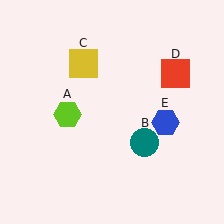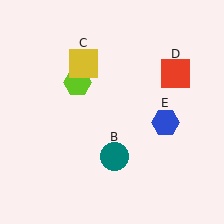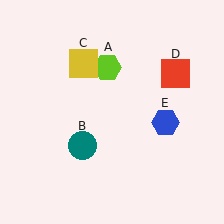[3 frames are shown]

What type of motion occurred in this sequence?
The lime hexagon (object A), teal circle (object B) rotated clockwise around the center of the scene.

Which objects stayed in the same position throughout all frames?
Yellow square (object C) and red square (object D) and blue hexagon (object E) remained stationary.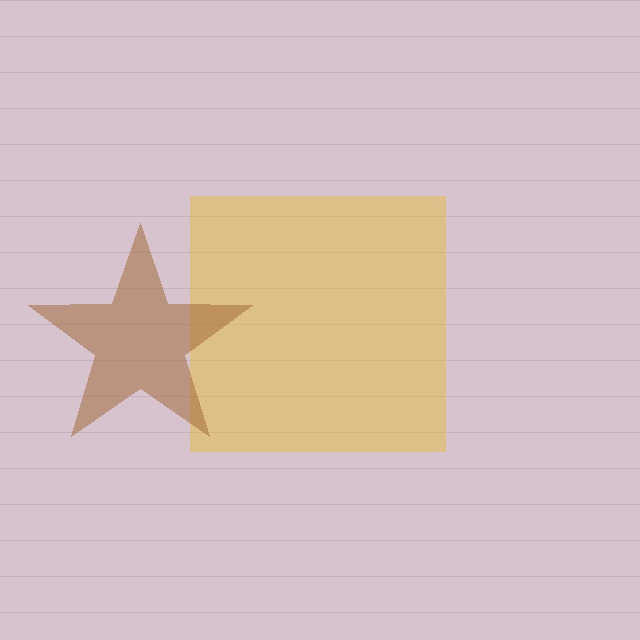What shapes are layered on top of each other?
The layered shapes are: a yellow square, a brown star.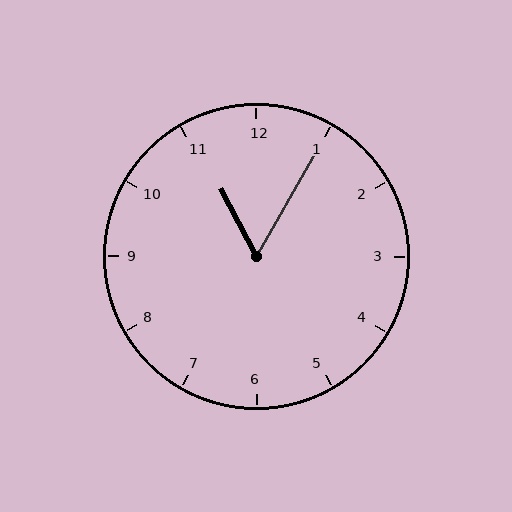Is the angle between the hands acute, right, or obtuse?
It is acute.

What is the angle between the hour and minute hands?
Approximately 58 degrees.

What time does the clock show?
11:05.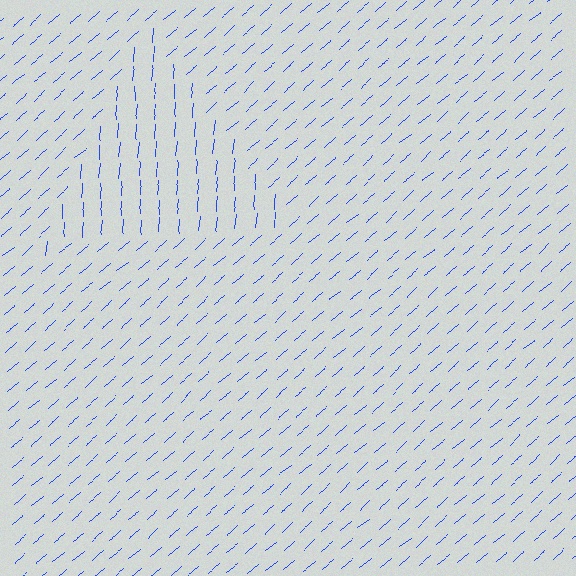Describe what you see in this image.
The image is filled with small blue line segments. A triangle region in the image has lines oriented differently from the surrounding lines, creating a visible texture boundary.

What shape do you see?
I see a triangle.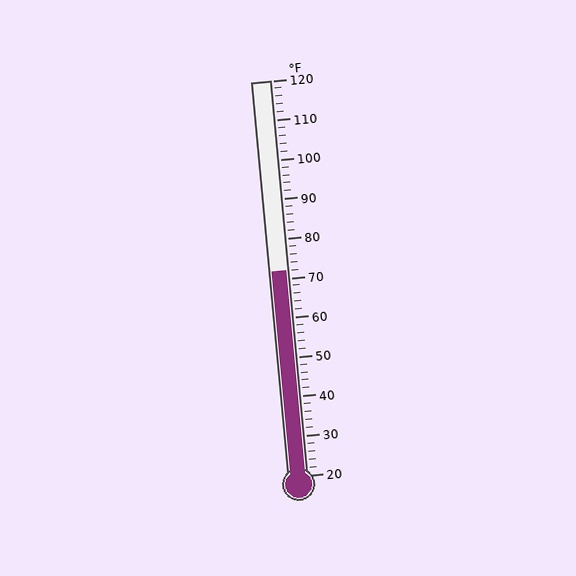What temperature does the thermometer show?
The thermometer shows approximately 72°F.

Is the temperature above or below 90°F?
The temperature is below 90°F.